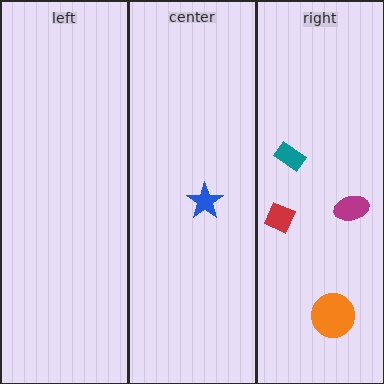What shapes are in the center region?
The blue star.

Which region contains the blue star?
The center region.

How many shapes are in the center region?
1.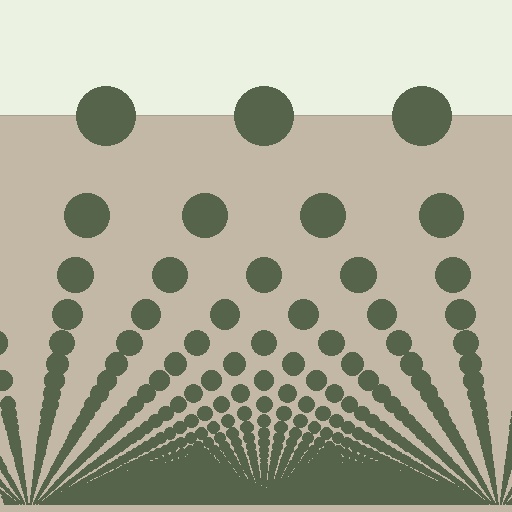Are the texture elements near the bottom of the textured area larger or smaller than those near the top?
Smaller. The gradient is inverted — elements near the bottom are smaller and denser.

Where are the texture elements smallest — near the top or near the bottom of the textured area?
Near the bottom.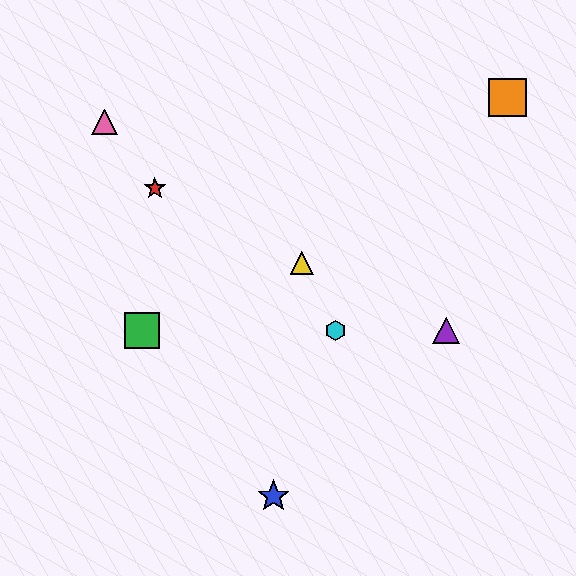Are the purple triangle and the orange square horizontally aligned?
No, the purple triangle is at y≈331 and the orange square is at y≈97.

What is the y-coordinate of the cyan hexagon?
The cyan hexagon is at y≈331.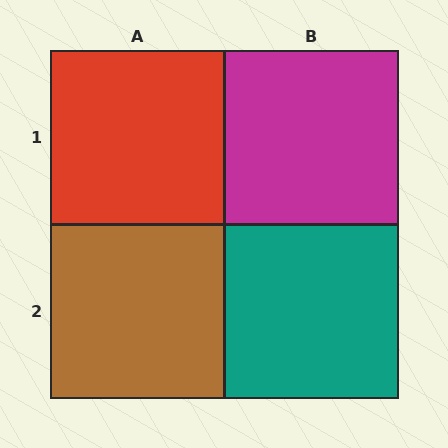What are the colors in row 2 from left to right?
Brown, teal.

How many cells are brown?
1 cell is brown.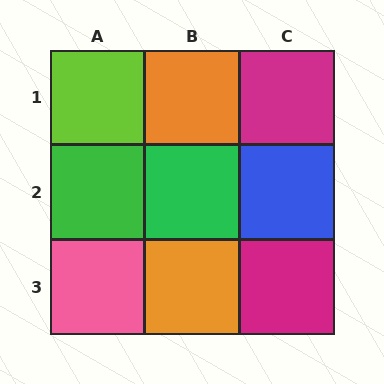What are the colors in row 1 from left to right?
Lime, orange, magenta.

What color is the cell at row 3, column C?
Magenta.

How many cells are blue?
1 cell is blue.